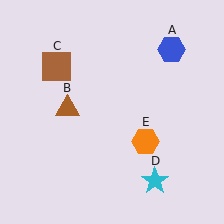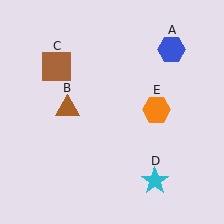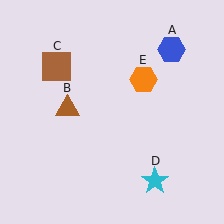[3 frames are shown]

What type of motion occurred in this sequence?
The orange hexagon (object E) rotated counterclockwise around the center of the scene.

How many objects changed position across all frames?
1 object changed position: orange hexagon (object E).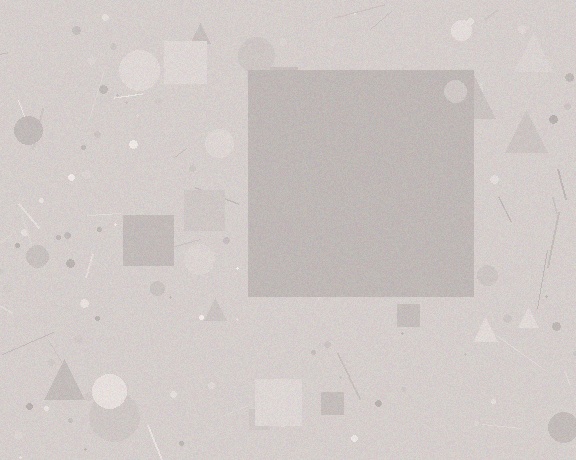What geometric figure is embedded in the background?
A square is embedded in the background.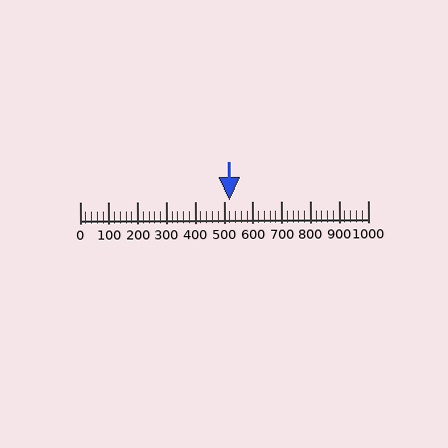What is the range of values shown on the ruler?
The ruler shows values from 0 to 1000.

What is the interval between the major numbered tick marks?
The major tick marks are spaced 100 units apart.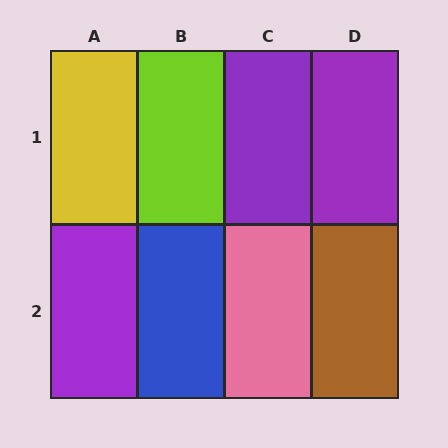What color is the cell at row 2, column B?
Blue.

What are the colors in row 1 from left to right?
Yellow, lime, purple, purple.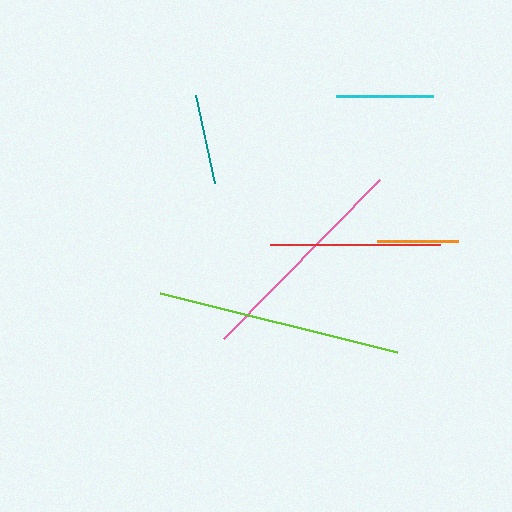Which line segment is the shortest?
The orange line is the shortest at approximately 81 pixels.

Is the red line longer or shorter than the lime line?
The lime line is longer than the red line.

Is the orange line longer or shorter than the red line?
The red line is longer than the orange line.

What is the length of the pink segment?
The pink segment is approximately 223 pixels long.